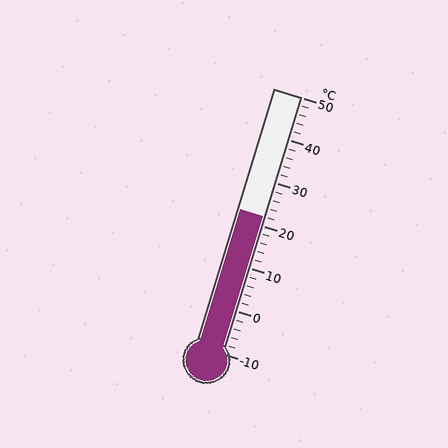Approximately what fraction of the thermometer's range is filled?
The thermometer is filled to approximately 55% of its range.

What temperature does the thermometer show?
The thermometer shows approximately 22°C.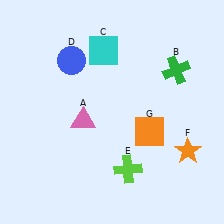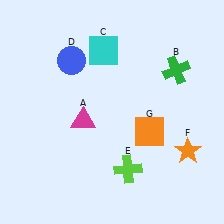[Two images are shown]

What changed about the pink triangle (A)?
In Image 1, A is pink. In Image 2, it changed to magenta.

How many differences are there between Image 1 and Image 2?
There is 1 difference between the two images.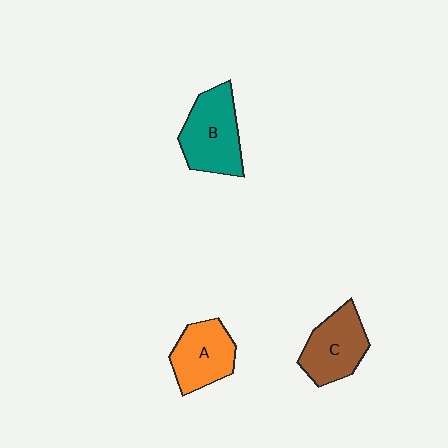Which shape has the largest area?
Shape B (teal).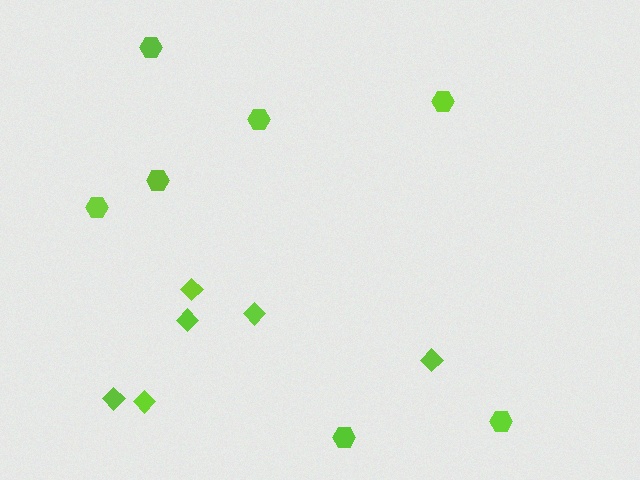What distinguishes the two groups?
There are 2 groups: one group of diamonds (6) and one group of hexagons (7).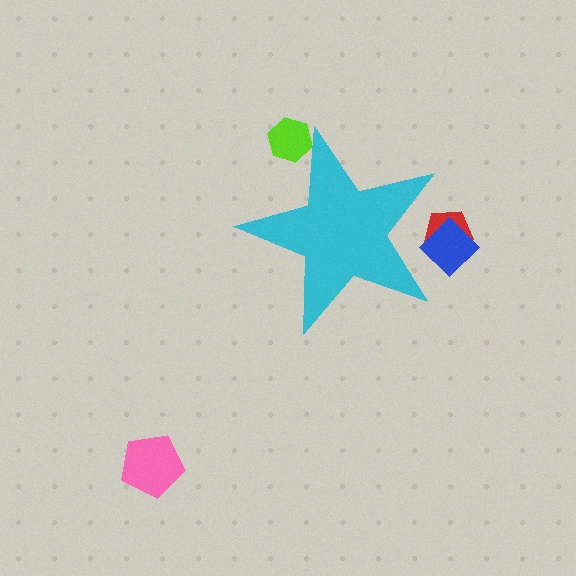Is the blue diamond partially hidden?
Yes, the blue diamond is partially hidden behind the cyan star.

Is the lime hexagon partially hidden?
Yes, the lime hexagon is partially hidden behind the cyan star.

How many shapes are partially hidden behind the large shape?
3 shapes are partially hidden.